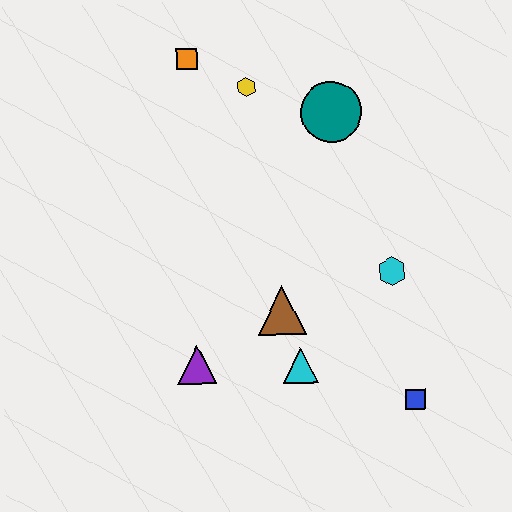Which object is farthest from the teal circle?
The blue square is farthest from the teal circle.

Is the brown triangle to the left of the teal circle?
Yes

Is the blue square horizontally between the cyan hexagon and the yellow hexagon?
No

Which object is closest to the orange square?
The yellow hexagon is closest to the orange square.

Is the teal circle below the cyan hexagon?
No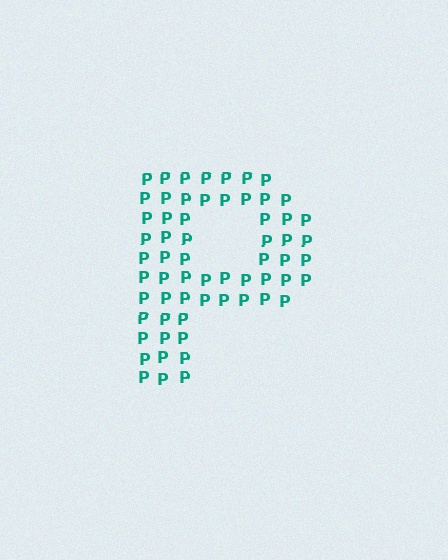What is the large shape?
The large shape is the letter P.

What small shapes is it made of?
It is made of small letter P's.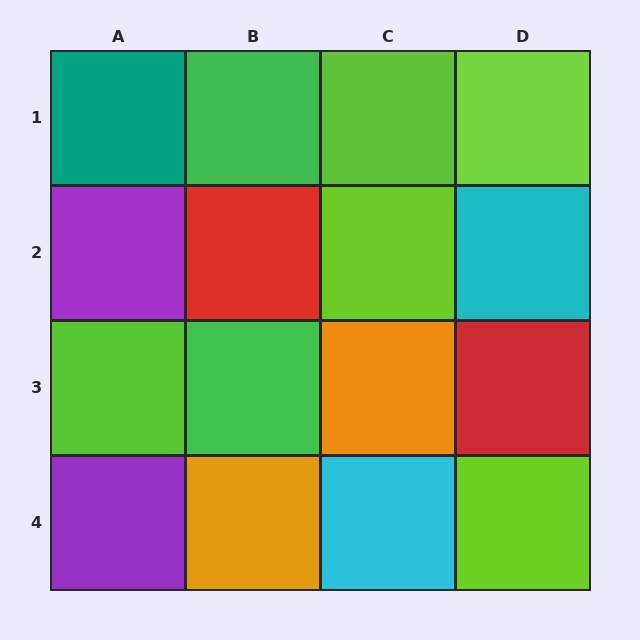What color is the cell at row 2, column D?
Cyan.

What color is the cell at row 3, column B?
Green.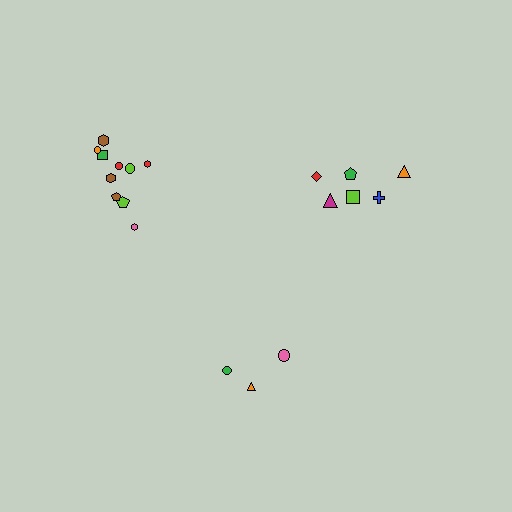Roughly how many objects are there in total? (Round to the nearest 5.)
Roughly 20 objects in total.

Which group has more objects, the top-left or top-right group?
The top-left group.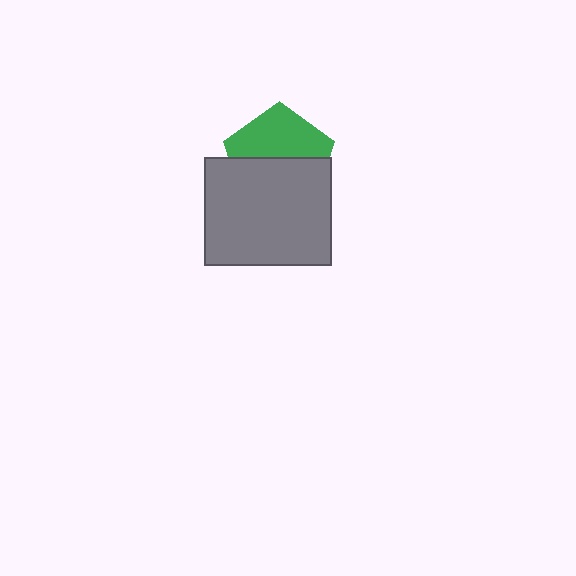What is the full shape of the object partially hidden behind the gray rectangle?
The partially hidden object is a green pentagon.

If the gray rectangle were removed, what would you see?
You would see the complete green pentagon.